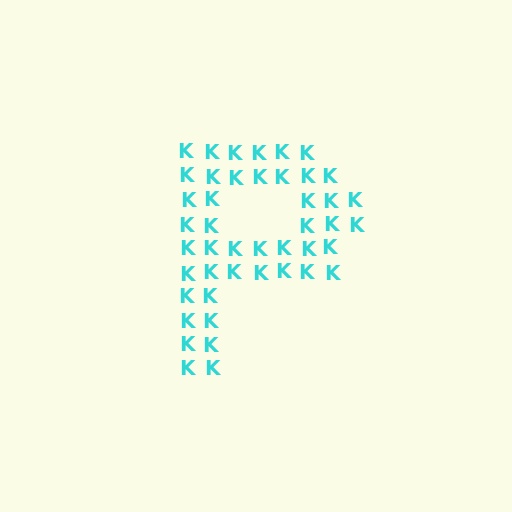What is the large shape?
The large shape is the letter P.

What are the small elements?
The small elements are letter K's.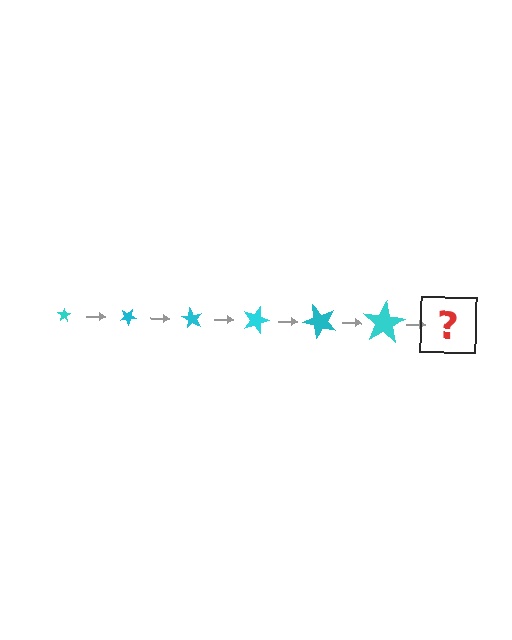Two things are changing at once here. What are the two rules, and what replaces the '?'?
The two rules are that the star grows larger each step and it rotates 30 degrees each step. The '?' should be a star, larger than the previous one and rotated 180 degrees from the start.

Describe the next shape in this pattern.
It should be a star, larger than the previous one and rotated 180 degrees from the start.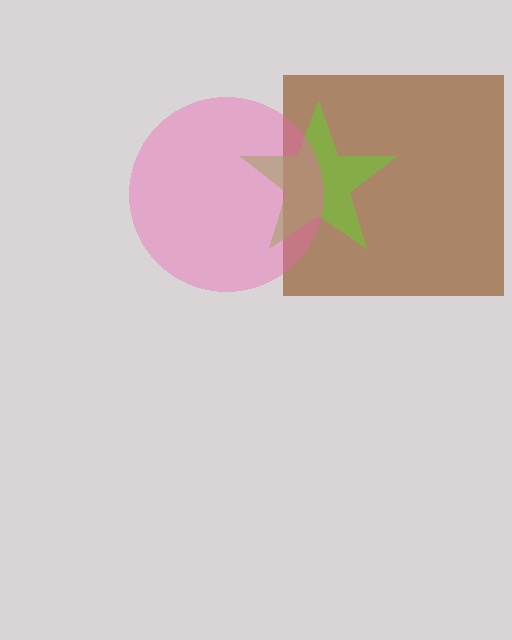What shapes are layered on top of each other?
The layered shapes are: a brown square, a lime star, a pink circle.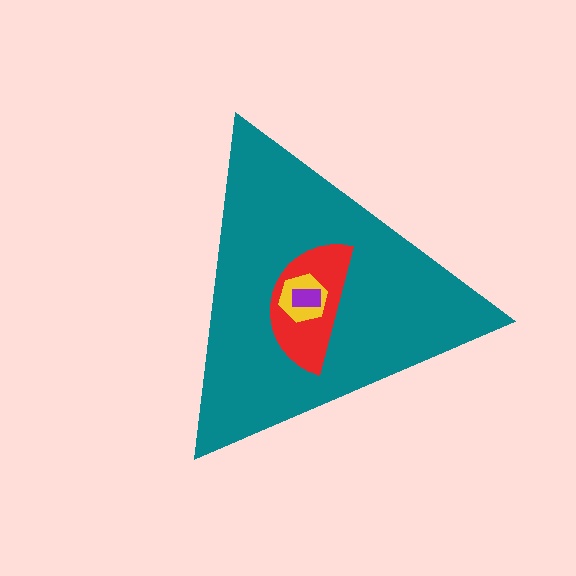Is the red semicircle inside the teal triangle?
Yes.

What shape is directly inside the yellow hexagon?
The purple rectangle.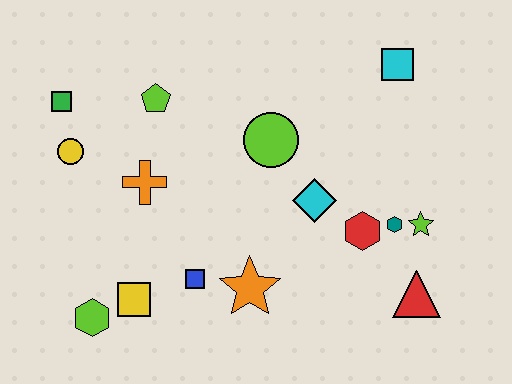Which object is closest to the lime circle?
The cyan diamond is closest to the lime circle.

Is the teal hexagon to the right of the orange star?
Yes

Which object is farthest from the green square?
The red triangle is farthest from the green square.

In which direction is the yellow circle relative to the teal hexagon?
The yellow circle is to the left of the teal hexagon.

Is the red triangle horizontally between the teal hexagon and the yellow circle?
No